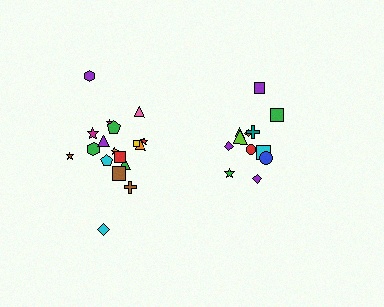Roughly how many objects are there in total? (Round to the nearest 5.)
Roughly 30 objects in total.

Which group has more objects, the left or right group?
The left group.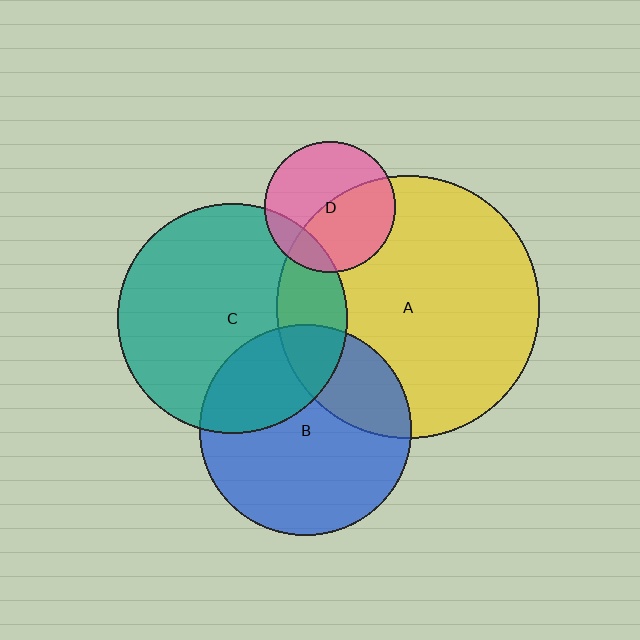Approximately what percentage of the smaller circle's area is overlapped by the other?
Approximately 50%.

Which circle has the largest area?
Circle A (yellow).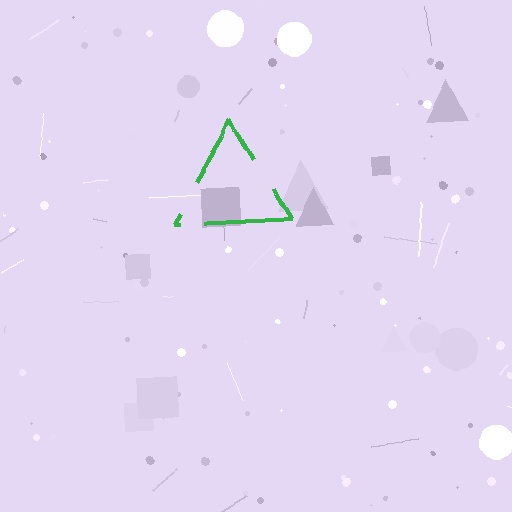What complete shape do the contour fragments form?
The contour fragments form a triangle.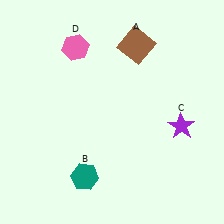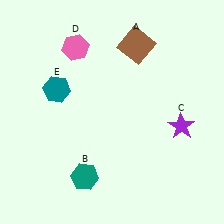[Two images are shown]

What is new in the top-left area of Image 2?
A teal hexagon (E) was added in the top-left area of Image 2.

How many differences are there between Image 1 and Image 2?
There is 1 difference between the two images.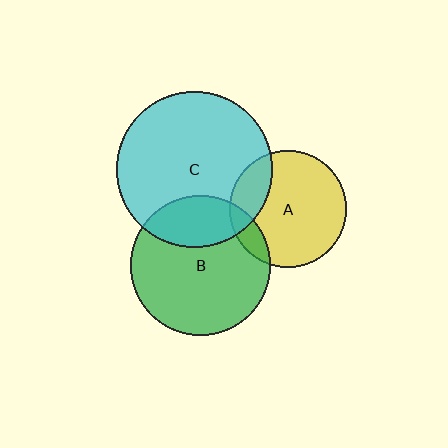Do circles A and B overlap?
Yes.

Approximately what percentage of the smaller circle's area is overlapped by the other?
Approximately 10%.